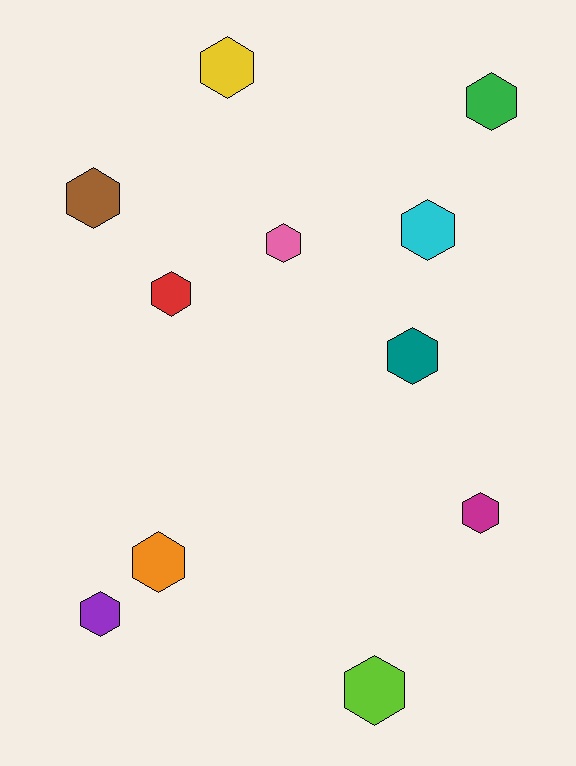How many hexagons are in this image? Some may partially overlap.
There are 11 hexagons.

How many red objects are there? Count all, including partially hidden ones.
There is 1 red object.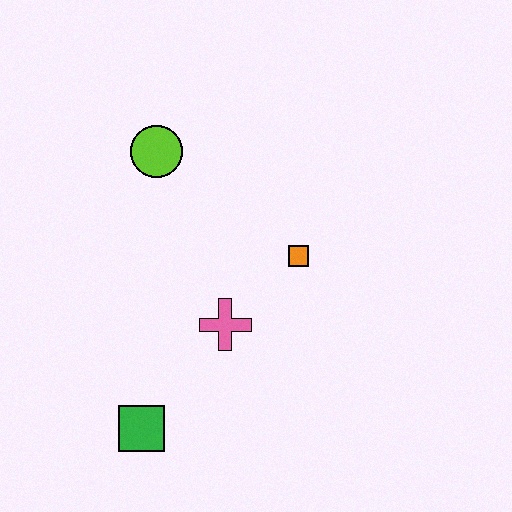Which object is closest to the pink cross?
The orange square is closest to the pink cross.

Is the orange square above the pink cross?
Yes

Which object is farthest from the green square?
The lime circle is farthest from the green square.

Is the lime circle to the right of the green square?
Yes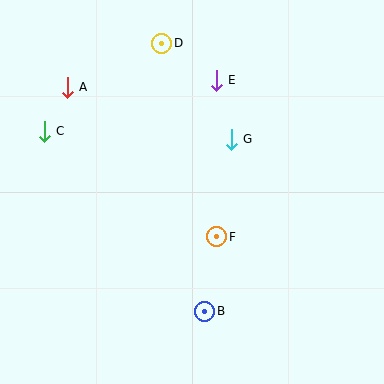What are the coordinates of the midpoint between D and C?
The midpoint between D and C is at (103, 87).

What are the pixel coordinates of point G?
Point G is at (231, 139).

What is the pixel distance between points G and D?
The distance between G and D is 118 pixels.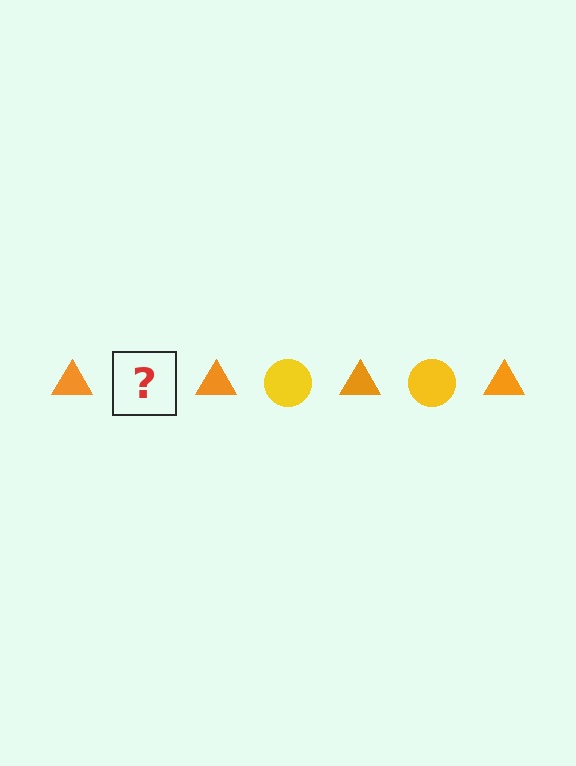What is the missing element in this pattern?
The missing element is a yellow circle.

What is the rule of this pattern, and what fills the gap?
The rule is that the pattern alternates between orange triangle and yellow circle. The gap should be filled with a yellow circle.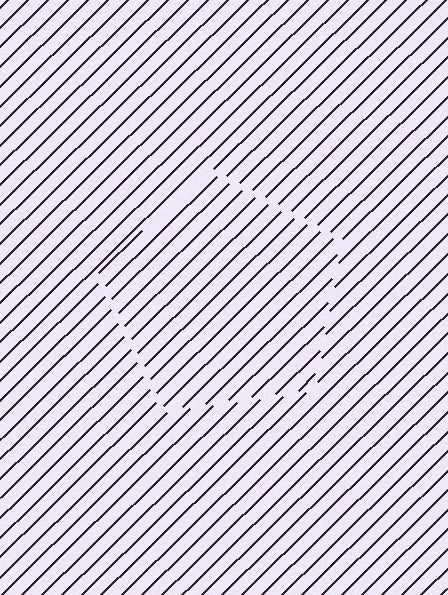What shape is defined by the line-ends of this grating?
An illusory pentagon. The interior of the shape contains the same grating, shifted by half a period — the contour is defined by the phase discontinuity where line-ends from the inner and outer gratings abut.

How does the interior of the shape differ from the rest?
The interior of the shape contains the same grating, shifted by half a period — the contour is defined by the phase discontinuity where line-ends from the inner and outer gratings abut.